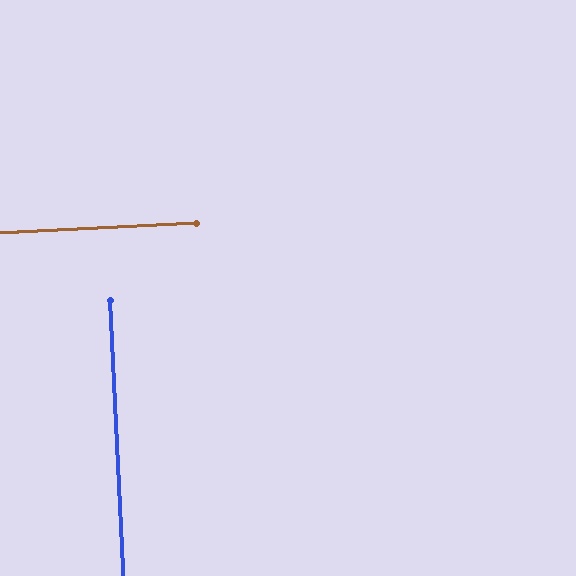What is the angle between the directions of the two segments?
Approximately 90 degrees.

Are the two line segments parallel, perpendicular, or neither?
Perpendicular — they meet at approximately 90°.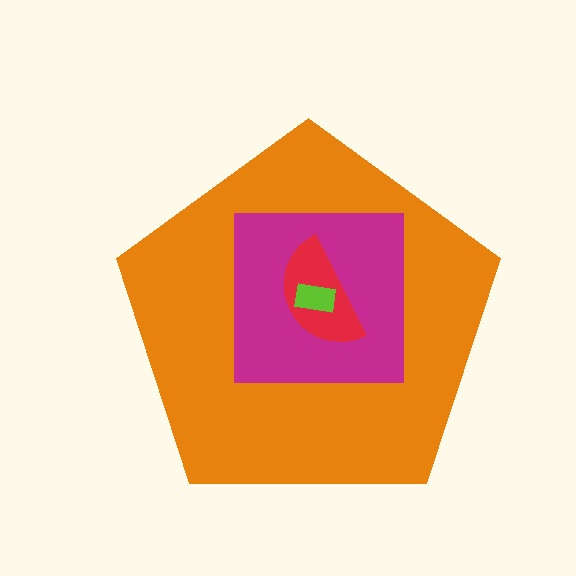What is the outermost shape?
The orange pentagon.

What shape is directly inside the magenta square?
The red semicircle.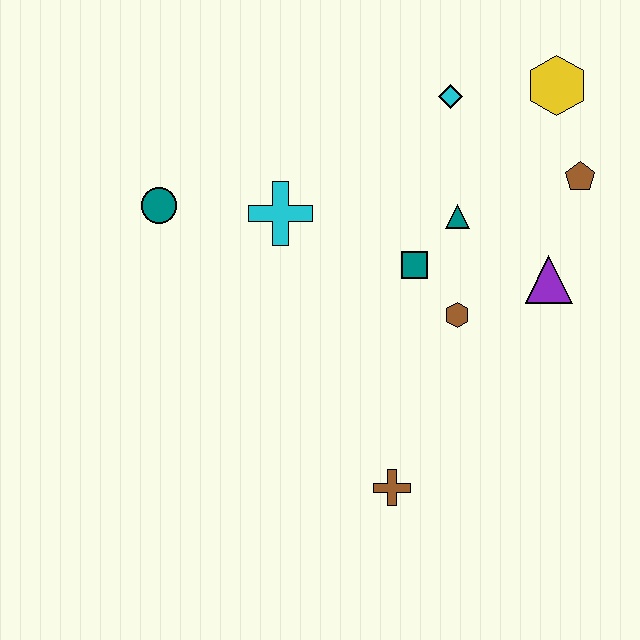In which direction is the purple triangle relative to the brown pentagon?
The purple triangle is below the brown pentagon.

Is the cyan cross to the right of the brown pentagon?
No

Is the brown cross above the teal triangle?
No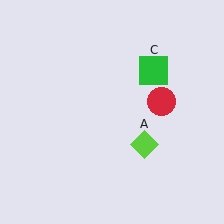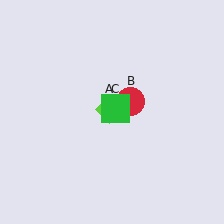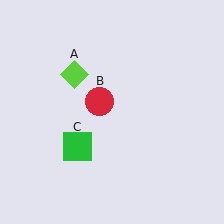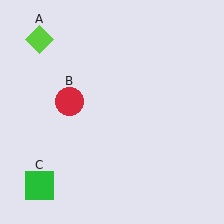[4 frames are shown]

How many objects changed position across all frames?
3 objects changed position: lime diamond (object A), red circle (object B), green square (object C).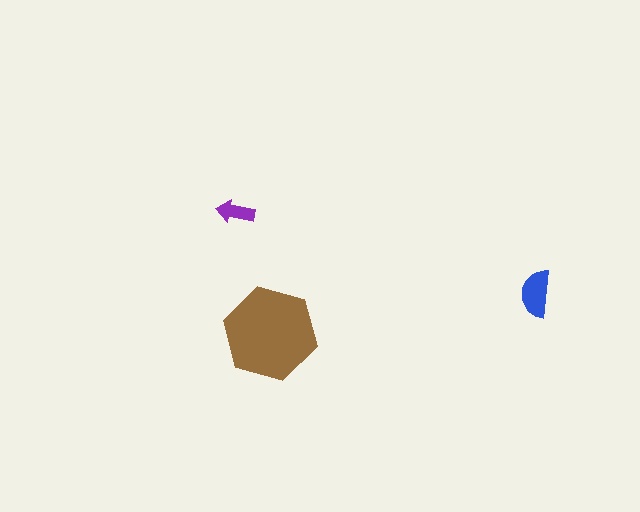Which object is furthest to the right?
The blue semicircle is rightmost.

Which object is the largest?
The brown hexagon.